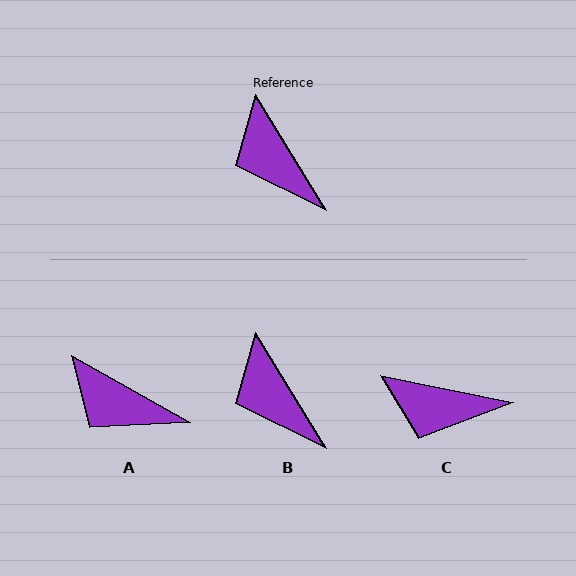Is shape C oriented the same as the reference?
No, it is off by about 47 degrees.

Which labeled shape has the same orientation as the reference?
B.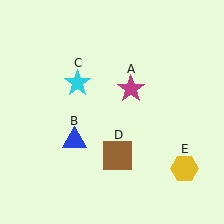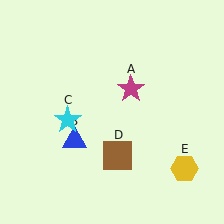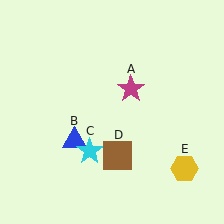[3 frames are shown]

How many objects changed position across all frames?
1 object changed position: cyan star (object C).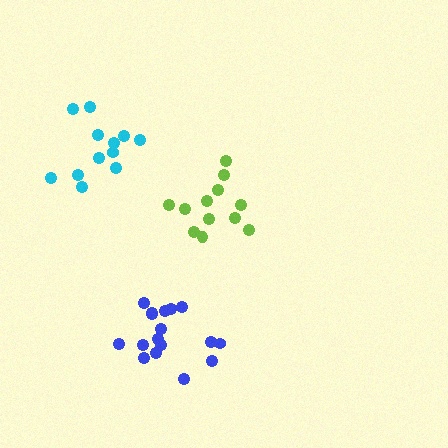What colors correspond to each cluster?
The clusters are colored: blue, lime, cyan.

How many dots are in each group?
Group 1: 17 dots, Group 2: 12 dots, Group 3: 12 dots (41 total).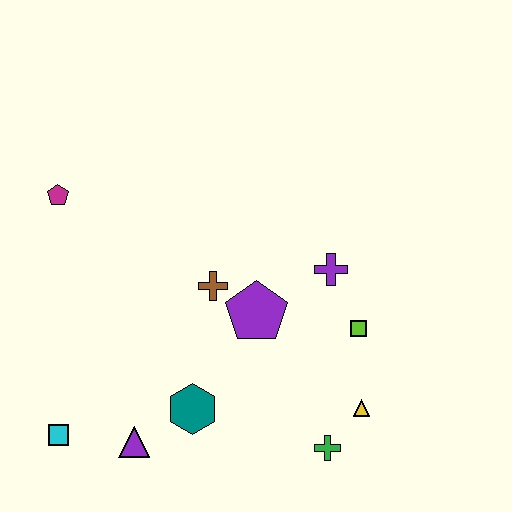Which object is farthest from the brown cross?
The cyan square is farthest from the brown cross.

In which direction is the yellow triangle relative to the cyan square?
The yellow triangle is to the right of the cyan square.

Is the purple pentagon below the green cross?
No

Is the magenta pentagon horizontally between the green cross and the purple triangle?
No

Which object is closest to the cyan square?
The purple triangle is closest to the cyan square.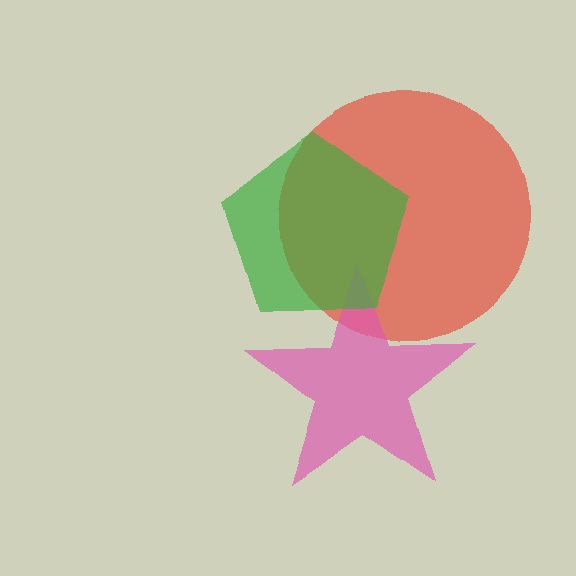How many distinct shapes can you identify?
There are 3 distinct shapes: a red circle, a pink star, a green pentagon.